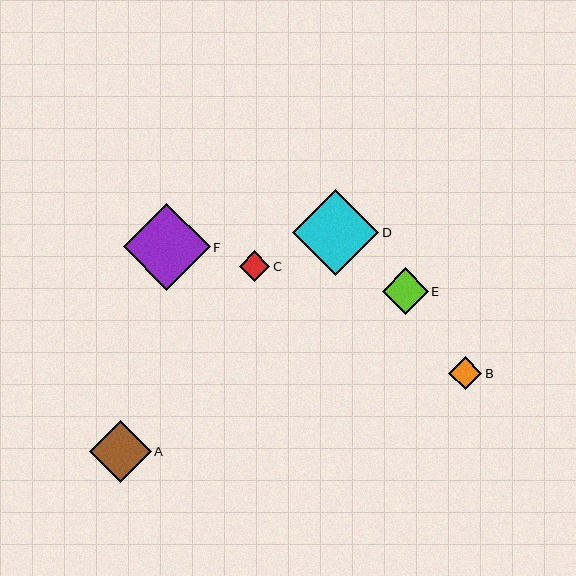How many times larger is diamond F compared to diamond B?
Diamond F is approximately 2.6 times the size of diamond B.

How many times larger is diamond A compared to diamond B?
Diamond A is approximately 1.9 times the size of diamond B.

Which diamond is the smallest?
Diamond C is the smallest with a size of approximately 31 pixels.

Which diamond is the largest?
Diamond F is the largest with a size of approximately 87 pixels.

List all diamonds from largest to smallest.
From largest to smallest: F, D, A, E, B, C.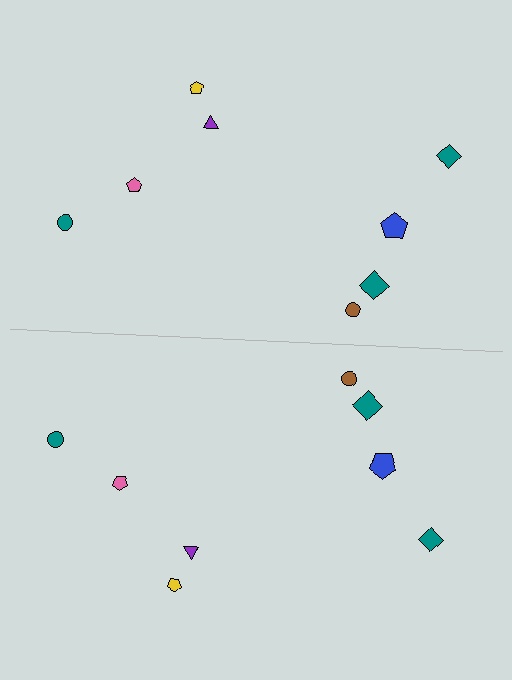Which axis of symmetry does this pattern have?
The pattern has a horizontal axis of symmetry running through the center of the image.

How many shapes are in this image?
There are 16 shapes in this image.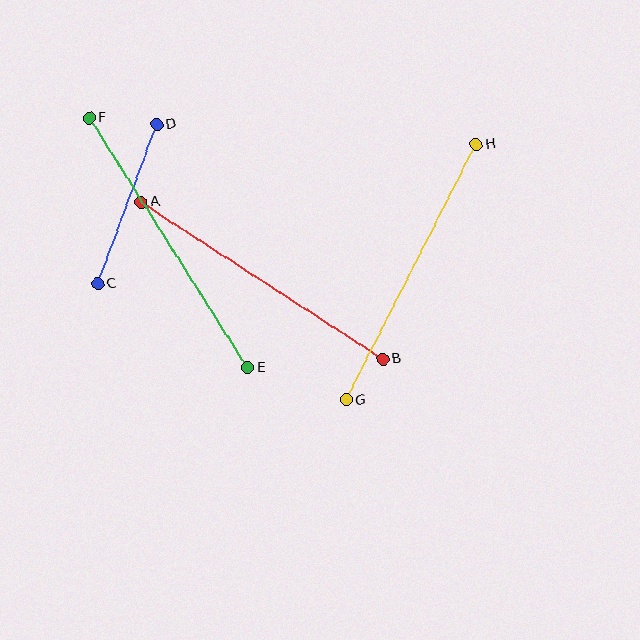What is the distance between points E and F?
The distance is approximately 296 pixels.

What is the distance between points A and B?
The distance is approximately 288 pixels.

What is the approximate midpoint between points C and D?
The midpoint is at approximately (127, 204) pixels.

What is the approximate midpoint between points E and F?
The midpoint is at approximately (168, 243) pixels.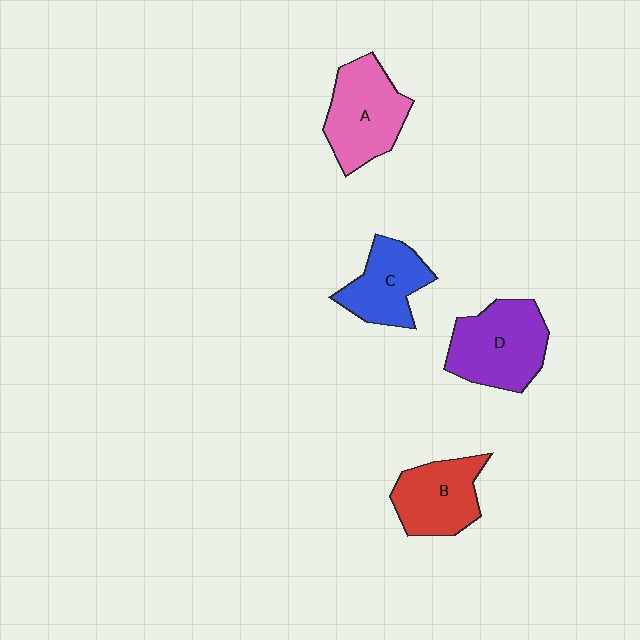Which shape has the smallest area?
Shape C (blue).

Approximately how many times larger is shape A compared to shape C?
Approximately 1.3 times.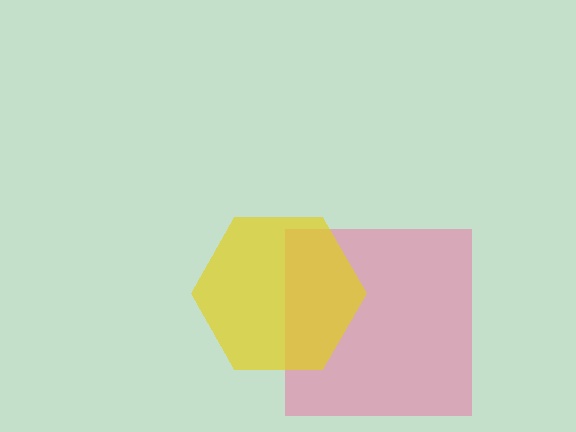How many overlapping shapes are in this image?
There are 2 overlapping shapes in the image.